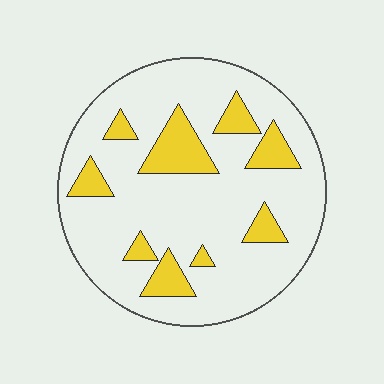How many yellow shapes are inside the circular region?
9.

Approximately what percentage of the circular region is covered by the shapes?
Approximately 20%.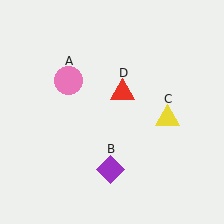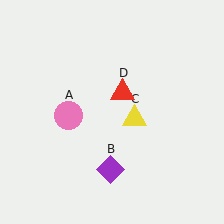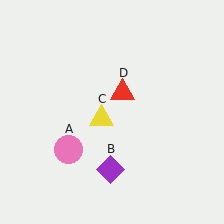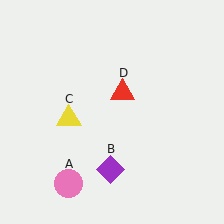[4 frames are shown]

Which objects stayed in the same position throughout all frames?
Purple diamond (object B) and red triangle (object D) remained stationary.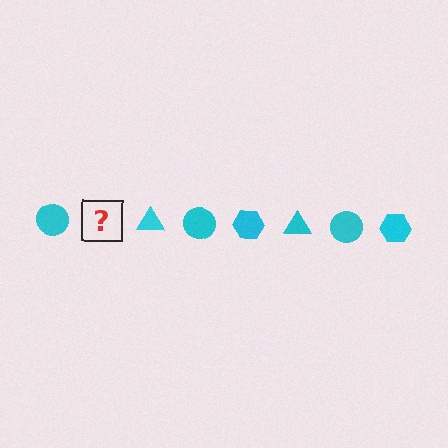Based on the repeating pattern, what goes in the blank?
The blank should be a cyan hexagon.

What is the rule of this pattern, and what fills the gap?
The rule is that the pattern cycles through circle, hexagon, triangle shapes in cyan. The gap should be filled with a cyan hexagon.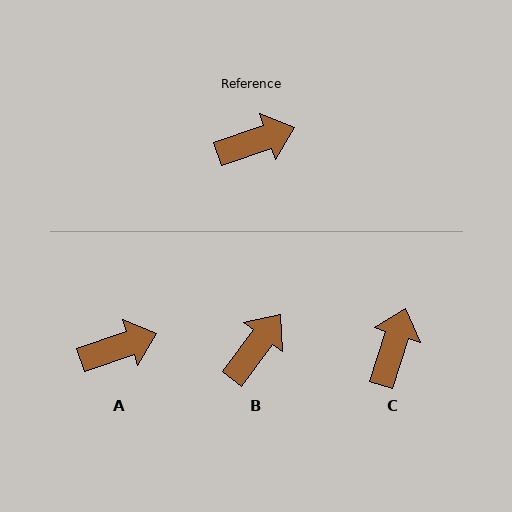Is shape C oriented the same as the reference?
No, it is off by about 53 degrees.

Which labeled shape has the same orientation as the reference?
A.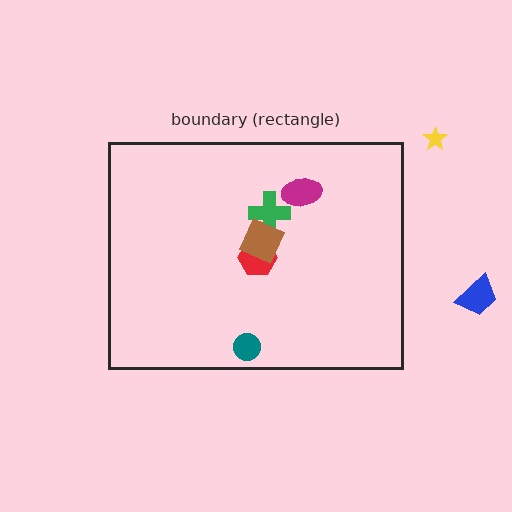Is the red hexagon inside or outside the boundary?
Inside.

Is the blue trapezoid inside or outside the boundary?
Outside.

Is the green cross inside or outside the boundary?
Inside.